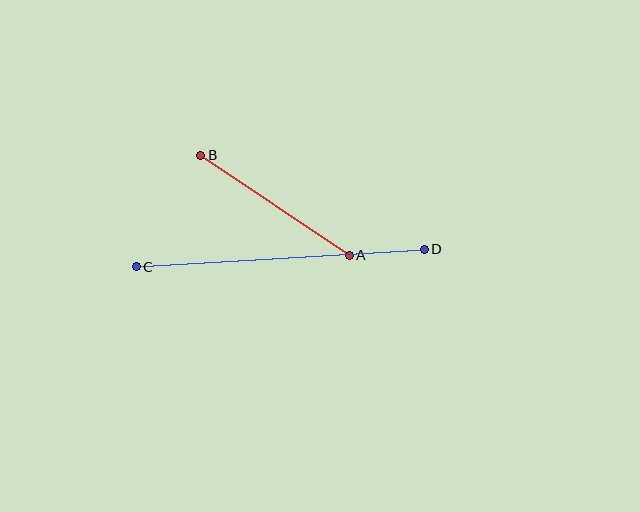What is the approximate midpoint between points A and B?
The midpoint is at approximately (275, 205) pixels.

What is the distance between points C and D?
The distance is approximately 288 pixels.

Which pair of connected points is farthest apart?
Points C and D are farthest apart.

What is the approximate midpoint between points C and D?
The midpoint is at approximately (280, 258) pixels.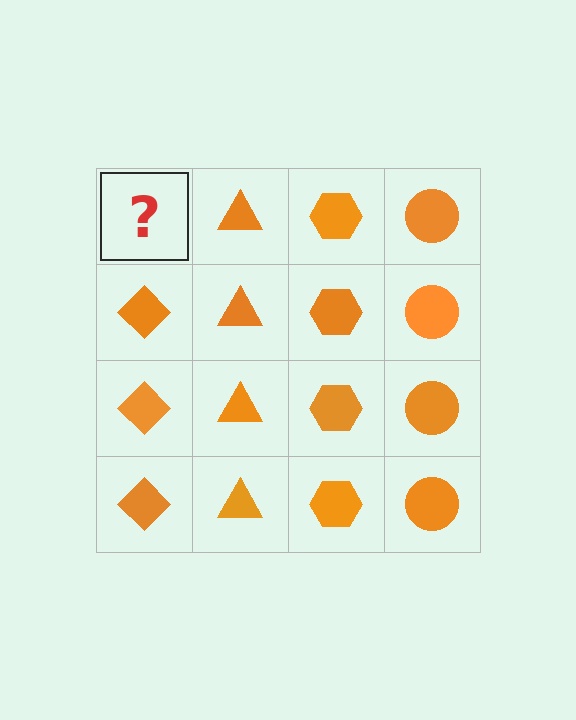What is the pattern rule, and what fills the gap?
The rule is that each column has a consistent shape. The gap should be filled with an orange diamond.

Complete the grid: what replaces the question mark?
The question mark should be replaced with an orange diamond.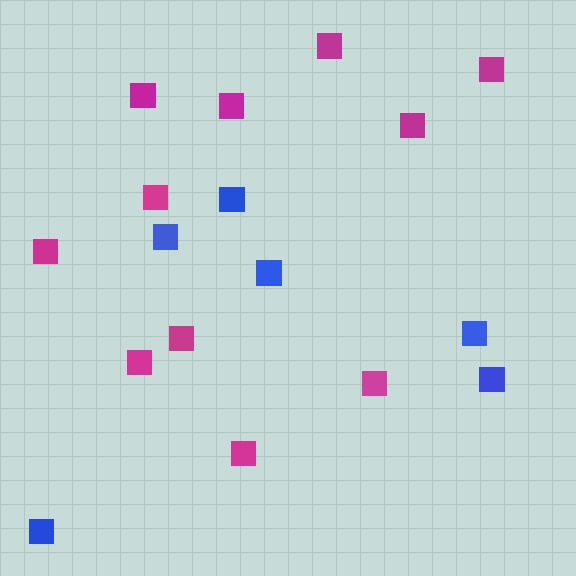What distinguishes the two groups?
There are 2 groups: one group of blue squares (6) and one group of magenta squares (11).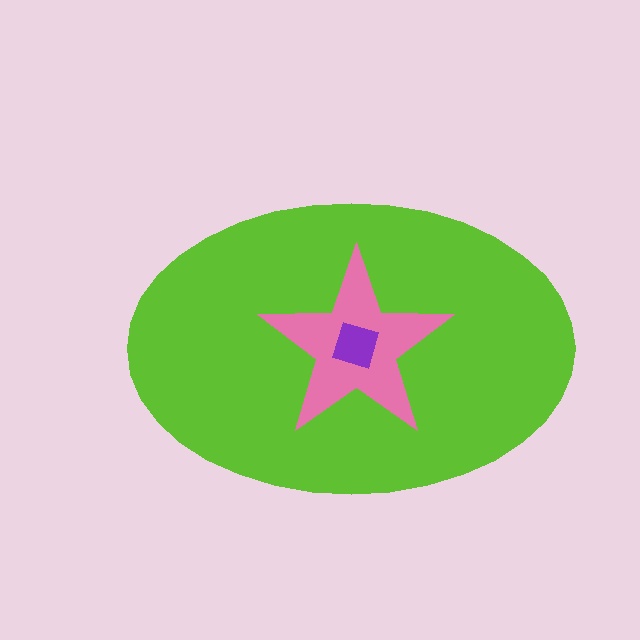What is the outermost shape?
The lime ellipse.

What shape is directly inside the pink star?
The purple square.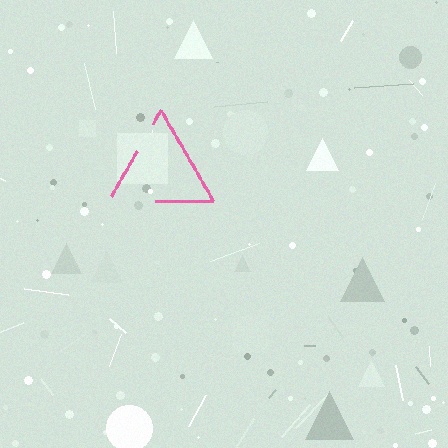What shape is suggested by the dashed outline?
The dashed outline suggests a triangle.